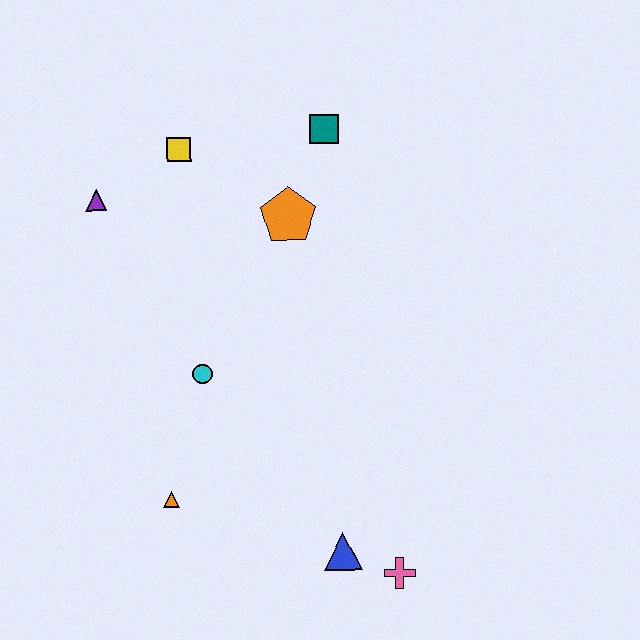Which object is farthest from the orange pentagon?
The pink cross is farthest from the orange pentagon.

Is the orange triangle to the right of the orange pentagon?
No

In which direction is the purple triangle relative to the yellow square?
The purple triangle is to the left of the yellow square.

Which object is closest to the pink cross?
The blue triangle is closest to the pink cross.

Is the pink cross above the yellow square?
No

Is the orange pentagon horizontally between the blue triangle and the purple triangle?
Yes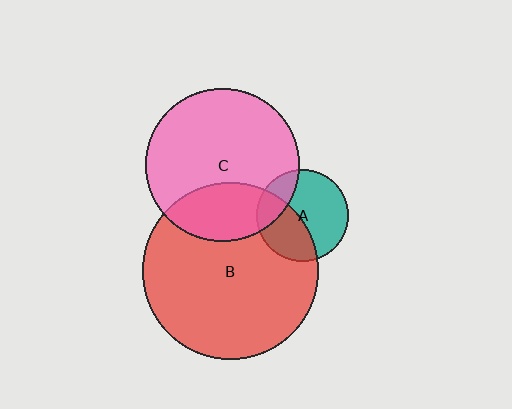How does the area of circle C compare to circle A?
Approximately 2.8 times.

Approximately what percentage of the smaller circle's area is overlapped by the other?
Approximately 30%.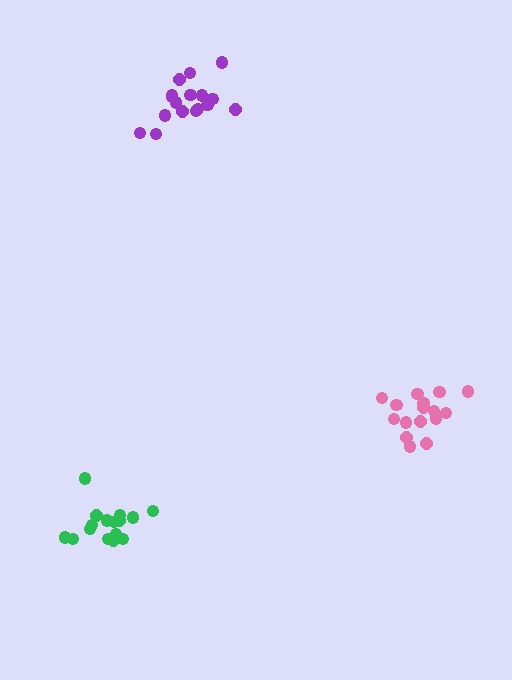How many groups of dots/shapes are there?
There are 3 groups.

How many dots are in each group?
Group 1: 16 dots, Group 2: 16 dots, Group 3: 17 dots (49 total).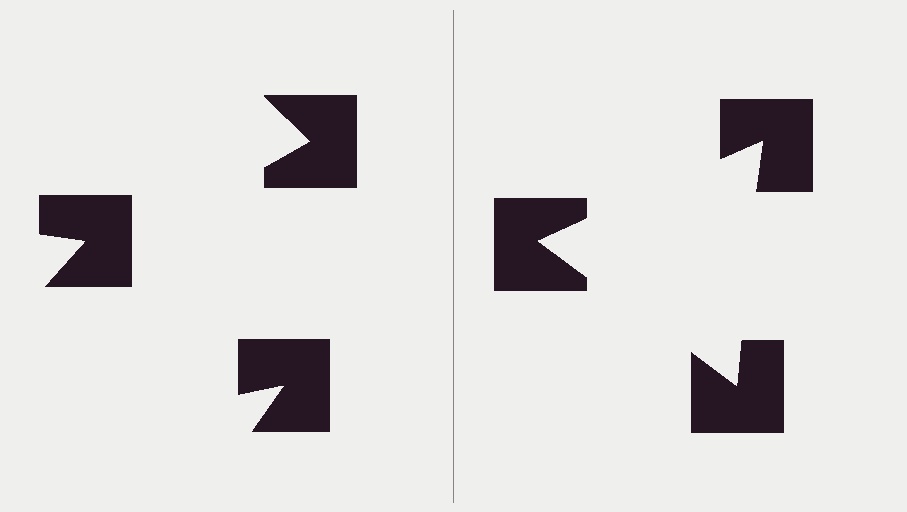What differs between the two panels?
The notched squares are positioned identically on both sides; only the wedge orientations differ. On the right they align to a triangle; on the left they are misaligned.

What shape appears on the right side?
An illusory triangle.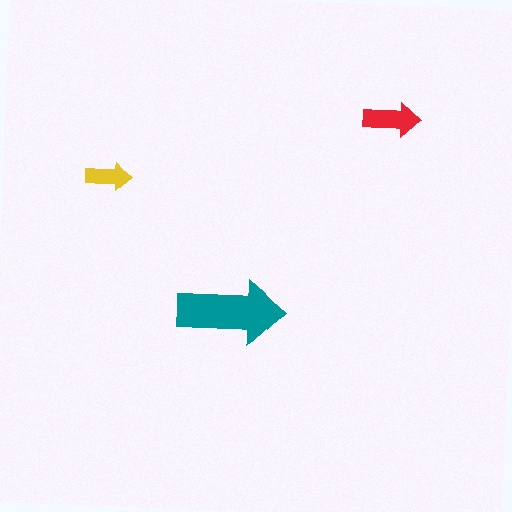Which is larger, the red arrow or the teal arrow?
The teal one.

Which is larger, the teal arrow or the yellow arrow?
The teal one.